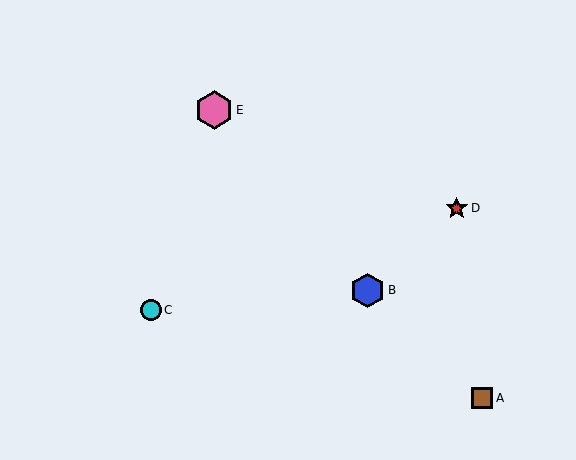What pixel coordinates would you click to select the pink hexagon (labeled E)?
Click at (214, 110) to select the pink hexagon E.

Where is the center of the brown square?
The center of the brown square is at (482, 398).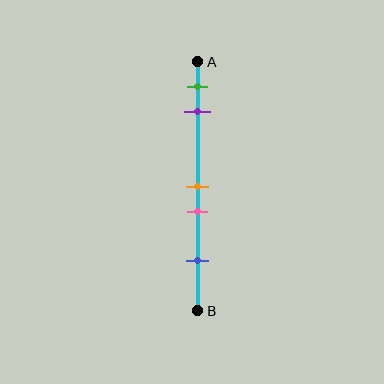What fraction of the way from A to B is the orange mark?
The orange mark is approximately 50% (0.5) of the way from A to B.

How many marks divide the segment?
There are 5 marks dividing the segment.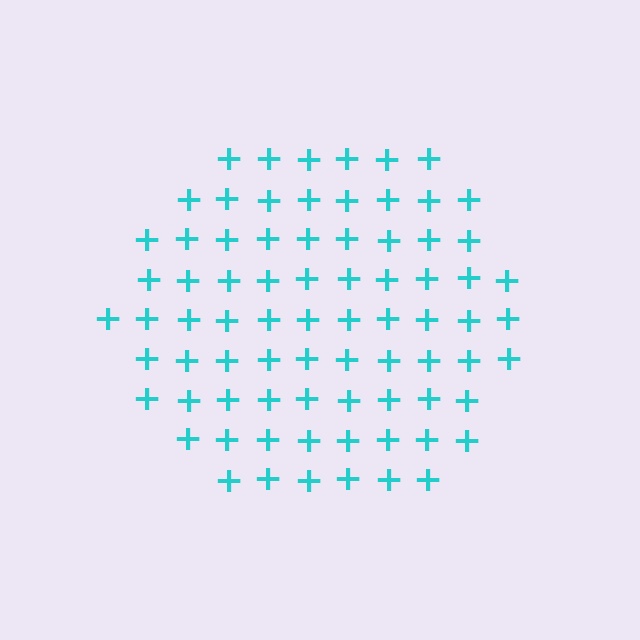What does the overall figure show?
The overall figure shows a hexagon.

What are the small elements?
The small elements are plus signs.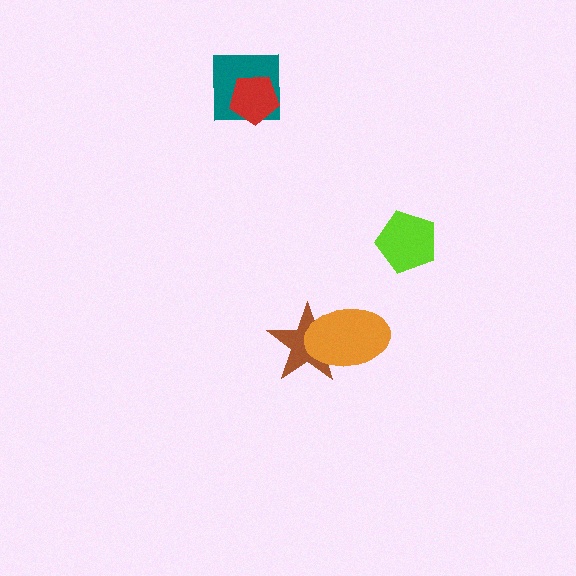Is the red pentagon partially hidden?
No, no other shape covers it.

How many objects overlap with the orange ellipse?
1 object overlaps with the orange ellipse.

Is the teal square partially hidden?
Yes, it is partially covered by another shape.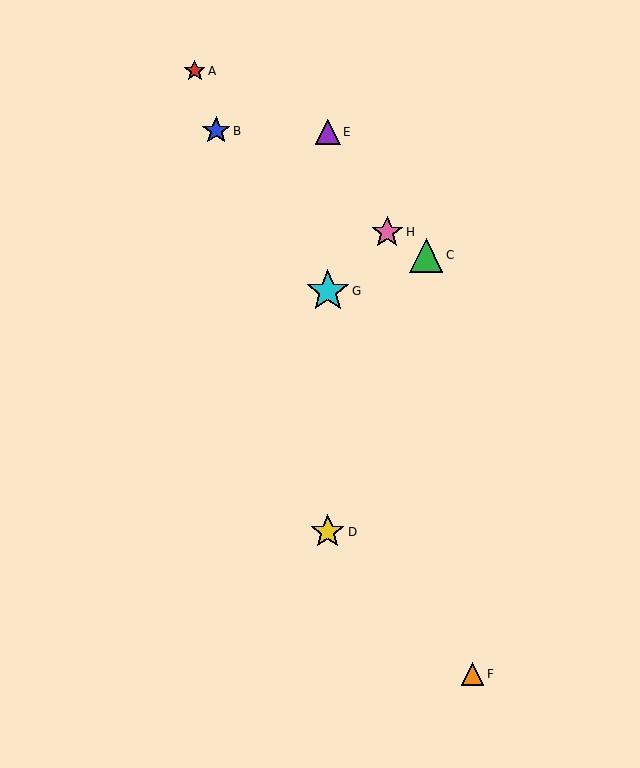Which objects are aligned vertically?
Objects D, E, G are aligned vertically.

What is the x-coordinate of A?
Object A is at x≈195.